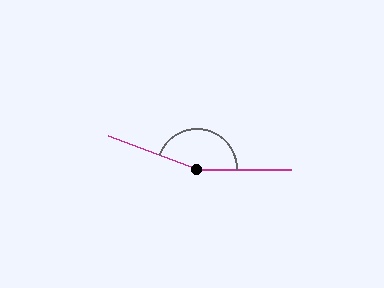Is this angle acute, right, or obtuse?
It is obtuse.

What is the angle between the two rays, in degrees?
Approximately 159 degrees.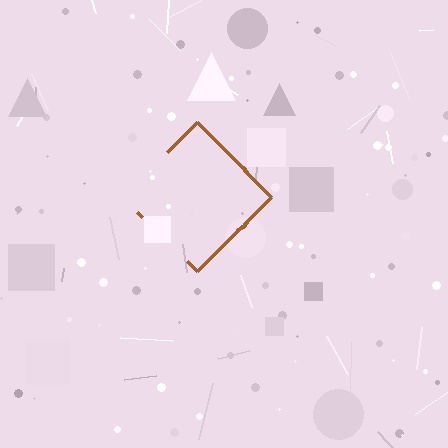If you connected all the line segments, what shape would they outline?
They would outline a diamond.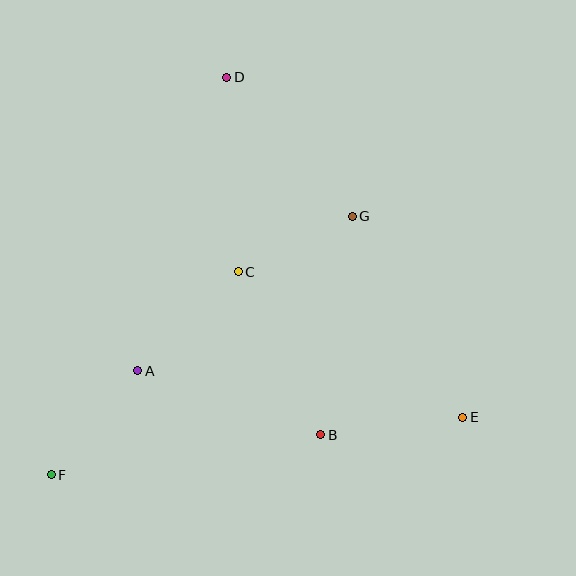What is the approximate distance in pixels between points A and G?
The distance between A and G is approximately 265 pixels.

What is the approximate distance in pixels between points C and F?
The distance between C and F is approximately 276 pixels.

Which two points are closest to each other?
Points C and G are closest to each other.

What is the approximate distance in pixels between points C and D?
The distance between C and D is approximately 195 pixels.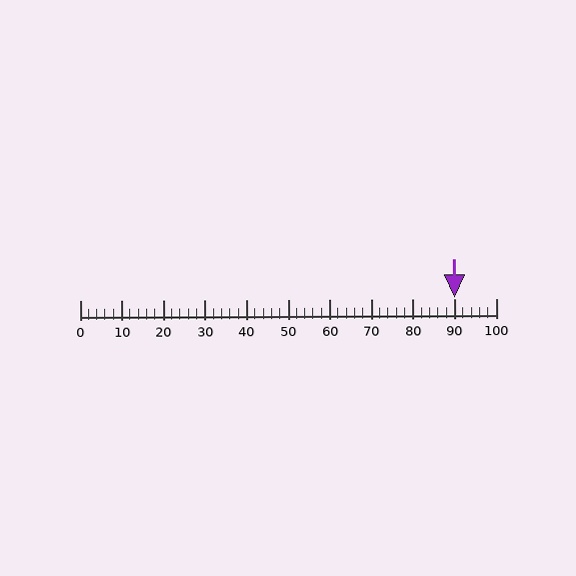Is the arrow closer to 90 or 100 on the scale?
The arrow is closer to 90.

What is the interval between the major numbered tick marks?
The major tick marks are spaced 10 units apart.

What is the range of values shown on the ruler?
The ruler shows values from 0 to 100.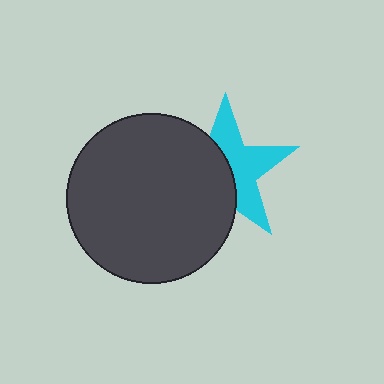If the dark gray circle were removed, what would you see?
You would see the complete cyan star.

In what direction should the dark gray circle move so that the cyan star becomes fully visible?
The dark gray circle should move left. That is the shortest direction to clear the overlap and leave the cyan star fully visible.